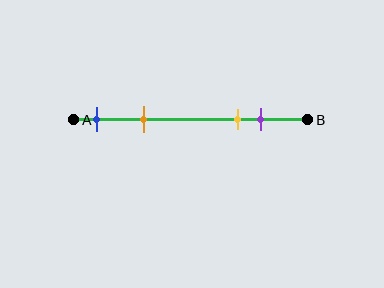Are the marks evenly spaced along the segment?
No, the marks are not evenly spaced.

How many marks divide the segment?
There are 4 marks dividing the segment.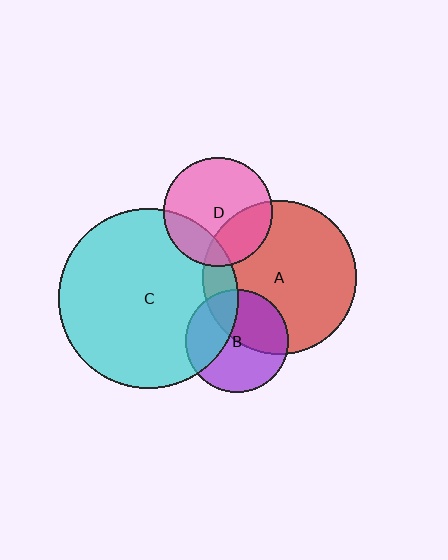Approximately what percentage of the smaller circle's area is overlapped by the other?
Approximately 20%.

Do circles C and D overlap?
Yes.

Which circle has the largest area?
Circle C (cyan).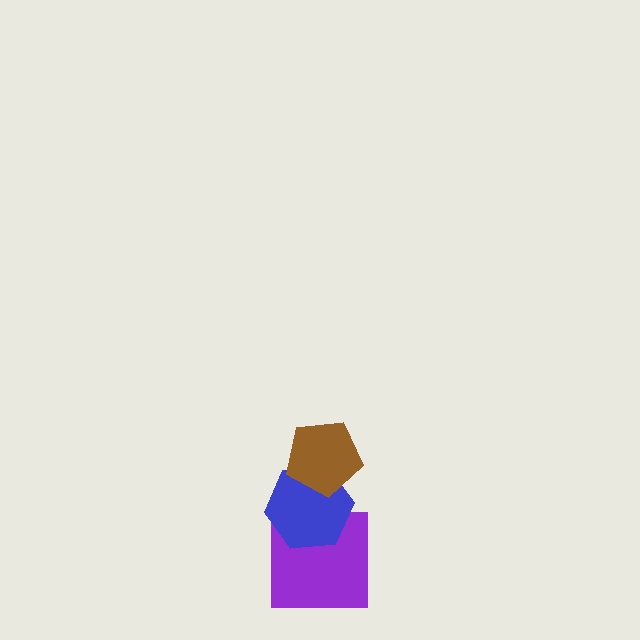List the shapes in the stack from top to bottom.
From top to bottom: the brown pentagon, the blue hexagon, the purple square.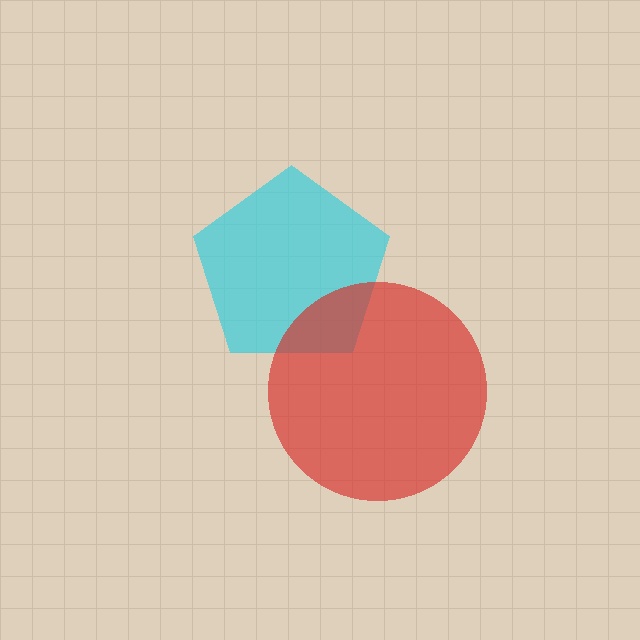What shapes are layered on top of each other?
The layered shapes are: a cyan pentagon, a red circle.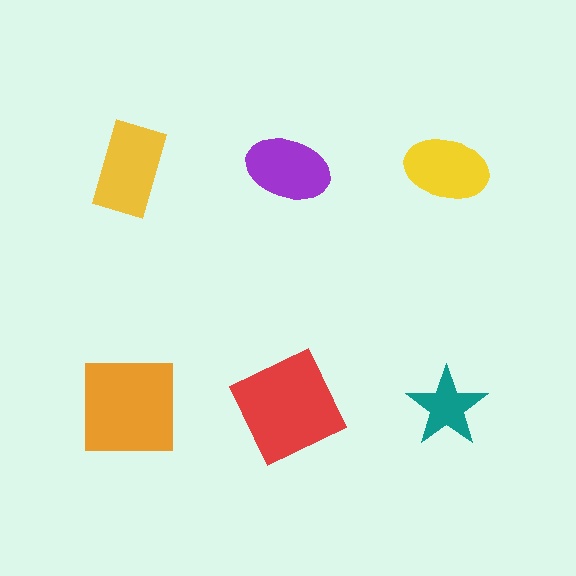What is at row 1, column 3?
A yellow ellipse.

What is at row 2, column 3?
A teal star.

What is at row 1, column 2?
A purple ellipse.